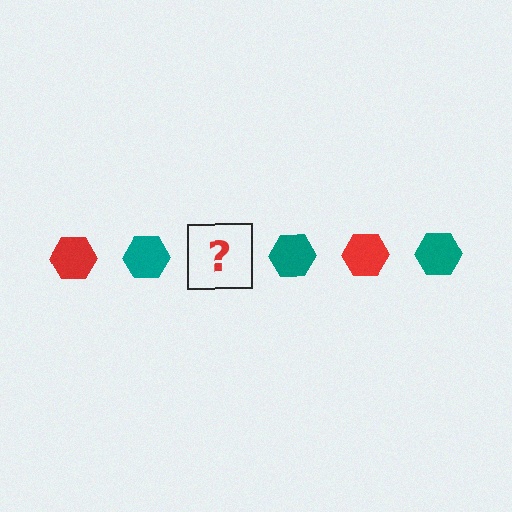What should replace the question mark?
The question mark should be replaced with a red hexagon.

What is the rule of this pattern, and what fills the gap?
The rule is that the pattern cycles through red, teal hexagons. The gap should be filled with a red hexagon.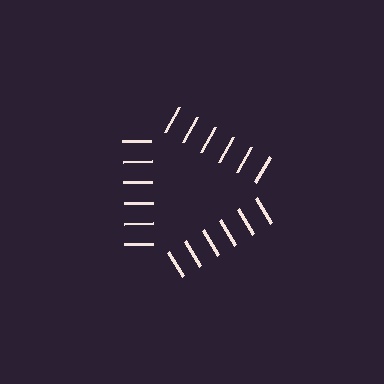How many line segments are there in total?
18 — 6 along each of the 3 edges.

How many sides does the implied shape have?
3 sides — the line-ends trace a triangle.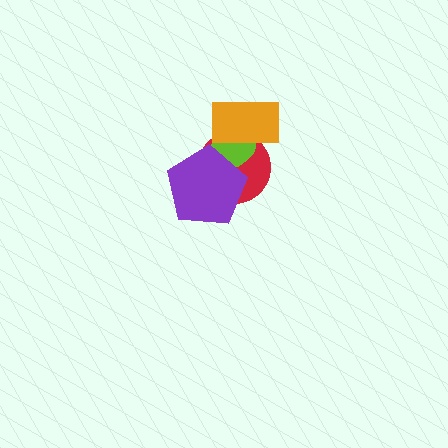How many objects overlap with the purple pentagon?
2 objects overlap with the purple pentagon.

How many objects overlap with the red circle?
3 objects overlap with the red circle.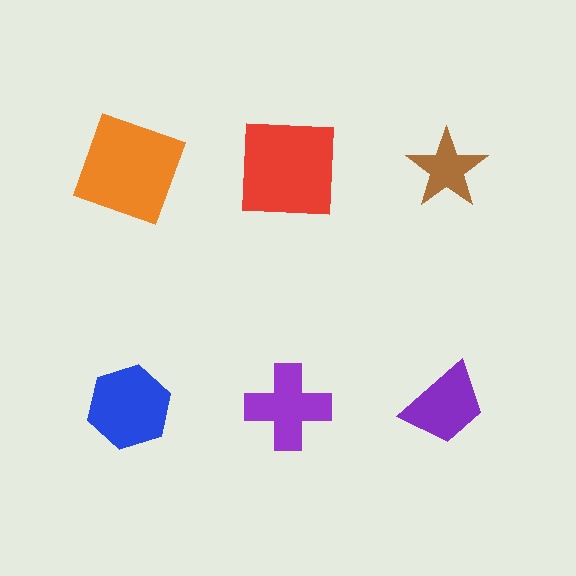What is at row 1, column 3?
A brown star.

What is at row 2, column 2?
A purple cross.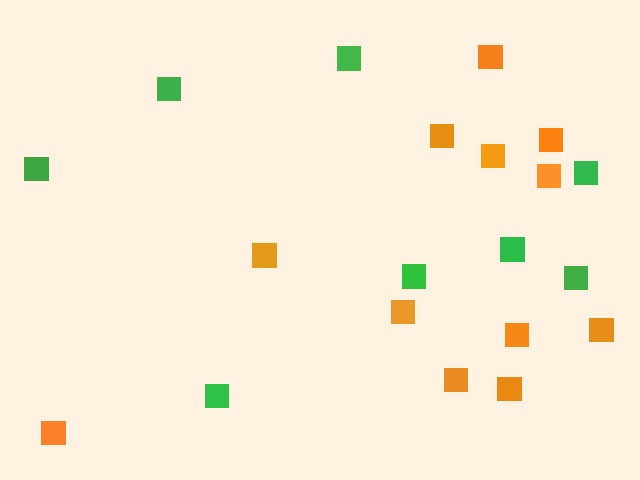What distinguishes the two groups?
There are 2 groups: one group of orange squares (12) and one group of green squares (8).